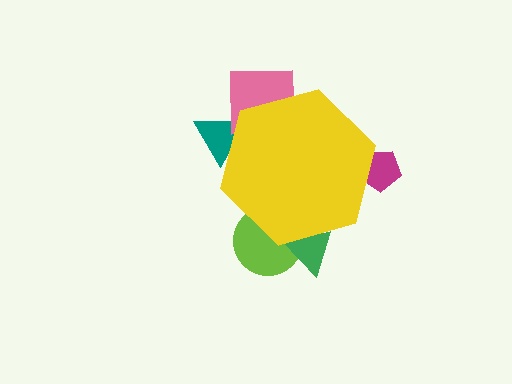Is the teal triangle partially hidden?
Yes, the teal triangle is partially hidden behind the yellow hexagon.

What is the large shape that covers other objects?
A yellow hexagon.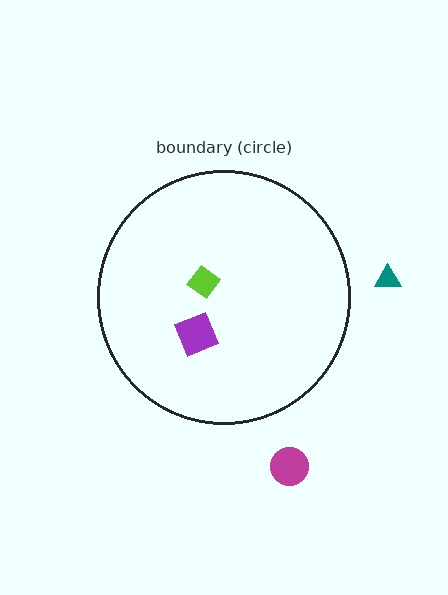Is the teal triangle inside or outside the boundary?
Outside.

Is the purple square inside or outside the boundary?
Inside.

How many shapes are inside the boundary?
2 inside, 2 outside.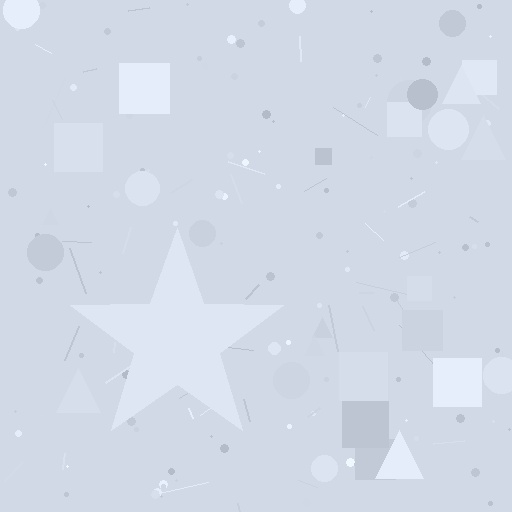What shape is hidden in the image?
A star is hidden in the image.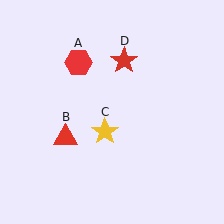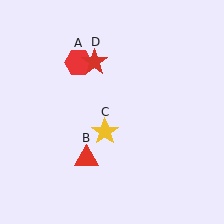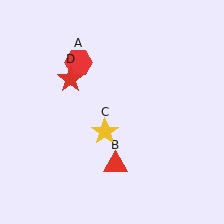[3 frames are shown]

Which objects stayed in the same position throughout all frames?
Red hexagon (object A) and yellow star (object C) remained stationary.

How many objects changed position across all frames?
2 objects changed position: red triangle (object B), red star (object D).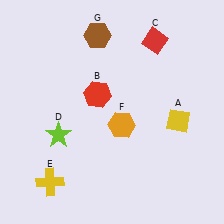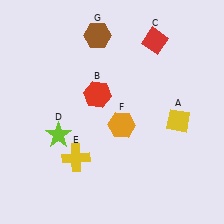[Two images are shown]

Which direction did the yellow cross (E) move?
The yellow cross (E) moved right.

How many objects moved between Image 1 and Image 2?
1 object moved between the two images.